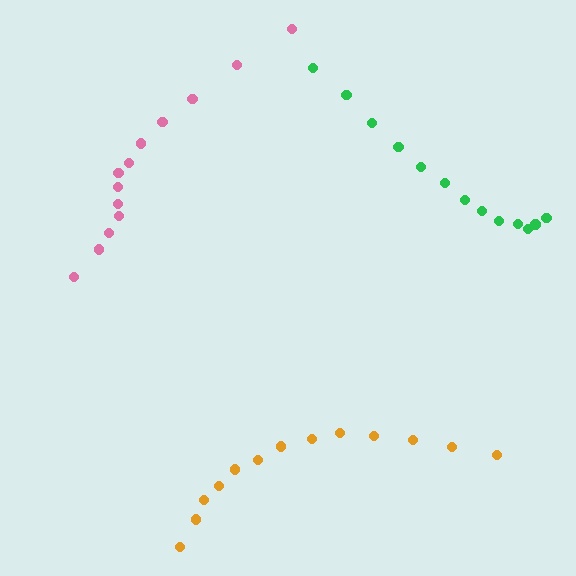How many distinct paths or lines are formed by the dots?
There are 3 distinct paths.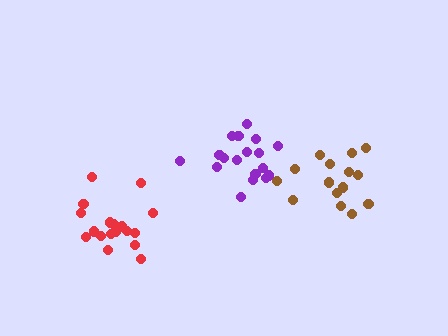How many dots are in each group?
Group 1: 15 dots, Group 2: 19 dots, Group 3: 18 dots (52 total).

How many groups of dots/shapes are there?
There are 3 groups.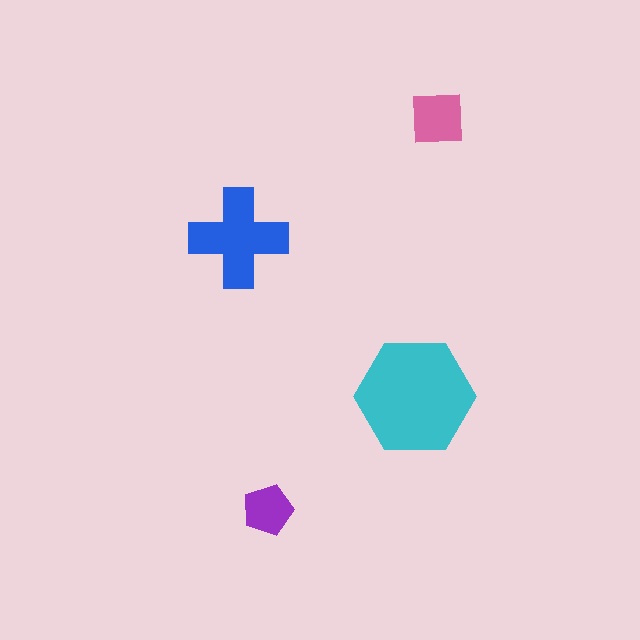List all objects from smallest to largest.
The purple pentagon, the pink square, the blue cross, the cyan hexagon.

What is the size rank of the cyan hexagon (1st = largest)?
1st.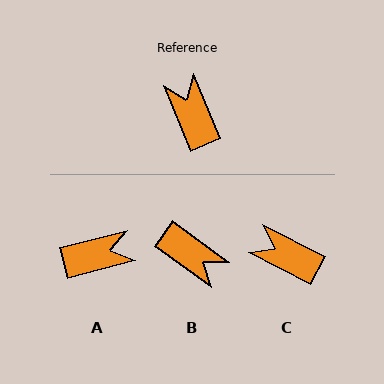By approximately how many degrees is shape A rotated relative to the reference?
Approximately 98 degrees clockwise.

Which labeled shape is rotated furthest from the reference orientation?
B, about 148 degrees away.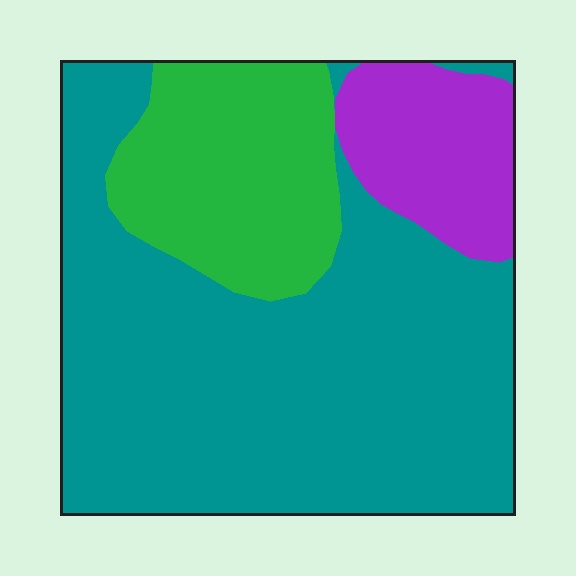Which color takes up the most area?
Teal, at roughly 65%.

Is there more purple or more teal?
Teal.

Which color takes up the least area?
Purple, at roughly 15%.